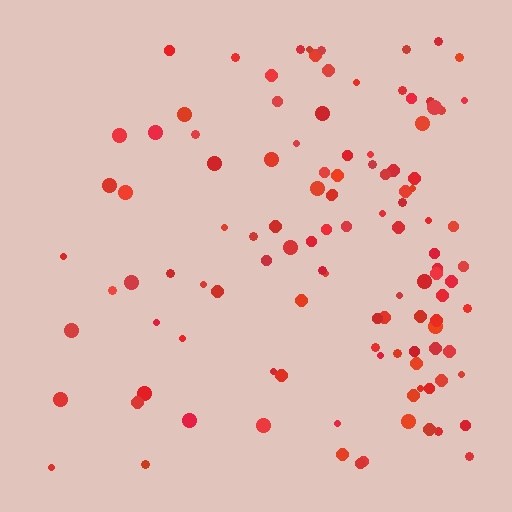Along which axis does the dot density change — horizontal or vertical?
Horizontal.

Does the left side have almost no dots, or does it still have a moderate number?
Still a moderate number, just noticeably fewer than the right.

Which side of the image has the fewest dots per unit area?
The left.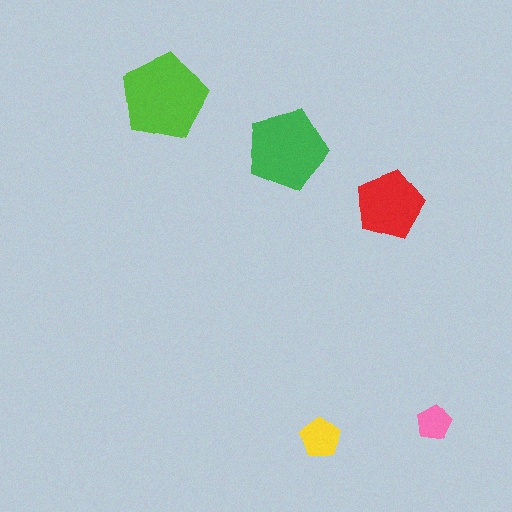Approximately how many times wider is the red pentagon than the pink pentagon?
About 2 times wider.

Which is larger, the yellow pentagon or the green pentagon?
The green one.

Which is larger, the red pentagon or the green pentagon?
The green one.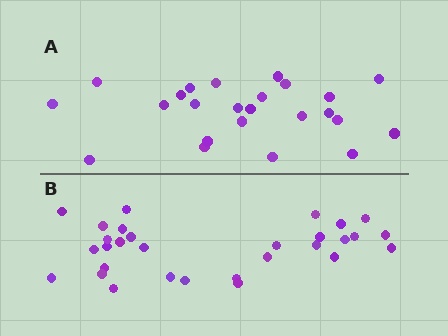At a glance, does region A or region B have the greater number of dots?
Region B (the bottom region) has more dots.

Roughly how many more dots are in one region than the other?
Region B has about 6 more dots than region A.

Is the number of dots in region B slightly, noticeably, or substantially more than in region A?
Region B has noticeably more, but not dramatically so. The ratio is roughly 1.2 to 1.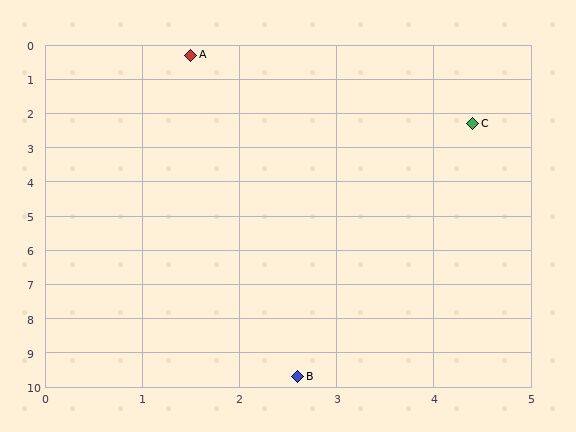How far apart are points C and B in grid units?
Points C and B are about 7.6 grid units apart.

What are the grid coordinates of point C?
Point C is at approximately (4.4, 2.3).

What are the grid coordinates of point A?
Point A is at approximately (1.5, 0.3).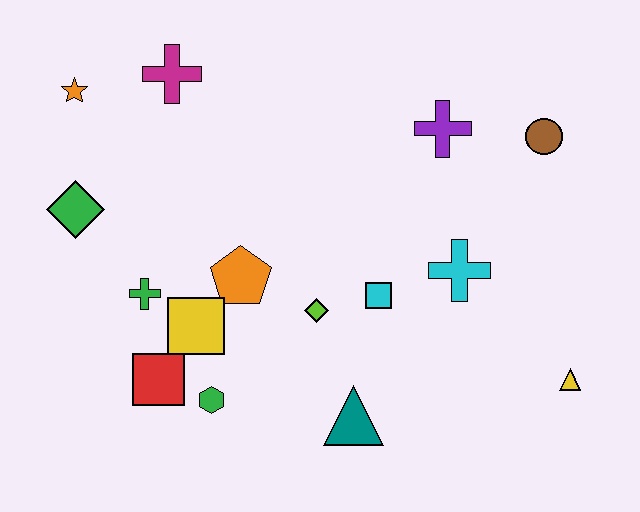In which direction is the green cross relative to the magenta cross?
The green cross is below the magenta cross.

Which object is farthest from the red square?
The brown circle is farthest from the red square.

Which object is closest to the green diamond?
The green cross is closest to the green diamond.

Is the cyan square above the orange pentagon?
No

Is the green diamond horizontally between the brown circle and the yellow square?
No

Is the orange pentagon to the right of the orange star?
Yes